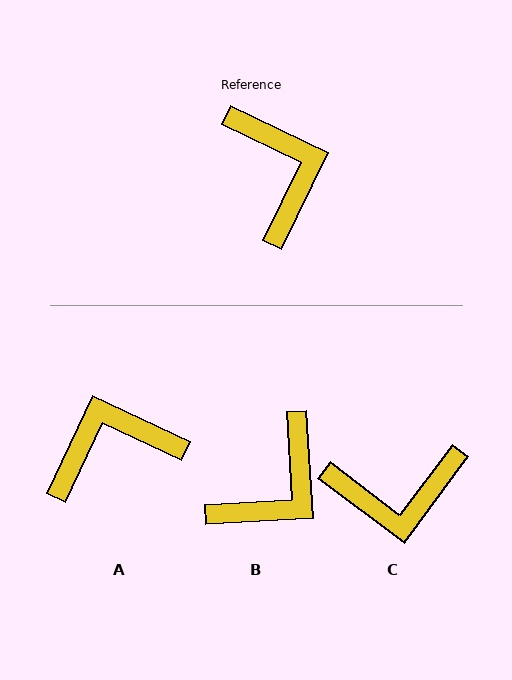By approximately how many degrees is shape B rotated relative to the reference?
Approximately 61 degrees clockwise.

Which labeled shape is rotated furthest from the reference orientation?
C, about 101 degrees away.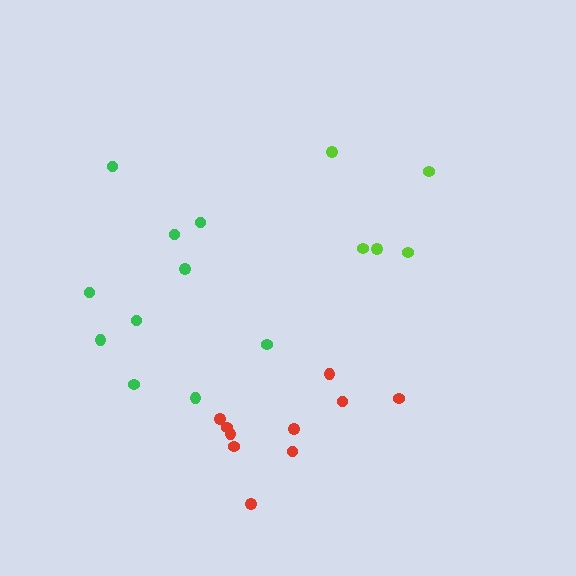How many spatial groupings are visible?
There are 3 spatial groupings.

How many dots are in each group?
Group 1: 10 dots, Group 2: 5 dots, Group 3: 10 dots (25 total).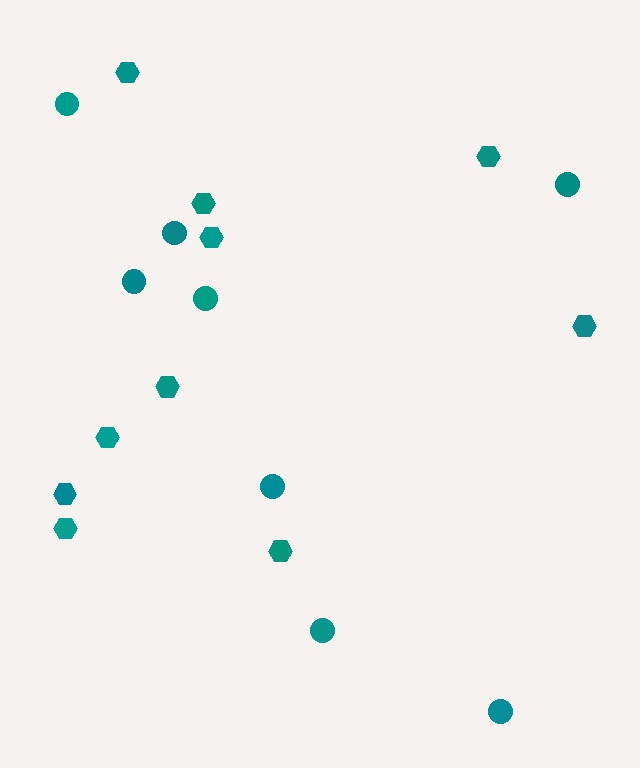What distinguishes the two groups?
There are 2 groups: one group of circles (8) and one group of hexagons (10).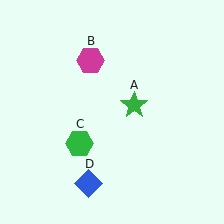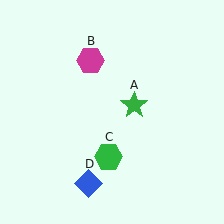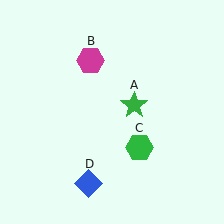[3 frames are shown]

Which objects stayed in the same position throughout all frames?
Green star (object A) and magenta hexagon (object B) and blue diamond (object D) remained stationary.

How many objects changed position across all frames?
1 object changed position: green hexagon (object C).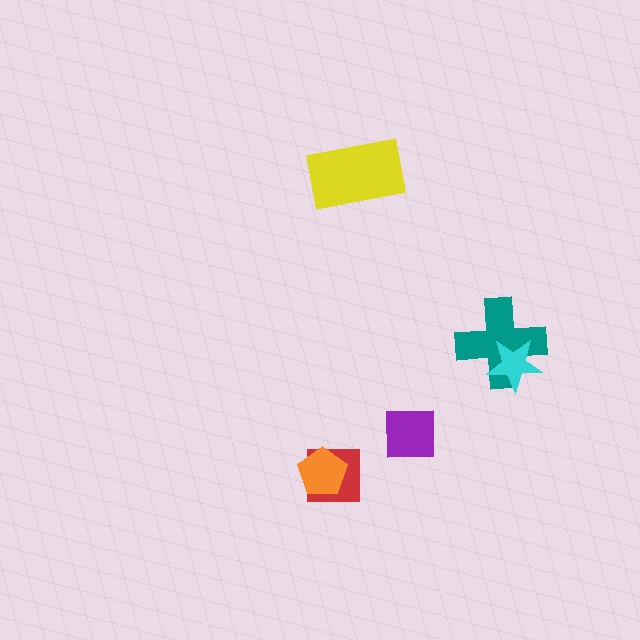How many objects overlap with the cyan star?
1 object overlaps with the cyan star.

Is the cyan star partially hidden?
No, no other shape covers it.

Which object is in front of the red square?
The orange pentagon is in front of the red square.